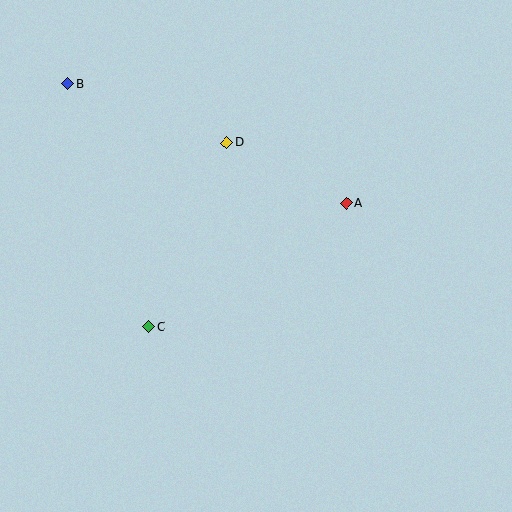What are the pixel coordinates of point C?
Point C is at (149, 326).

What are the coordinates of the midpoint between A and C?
The midpoint between A and C is at (248, 265).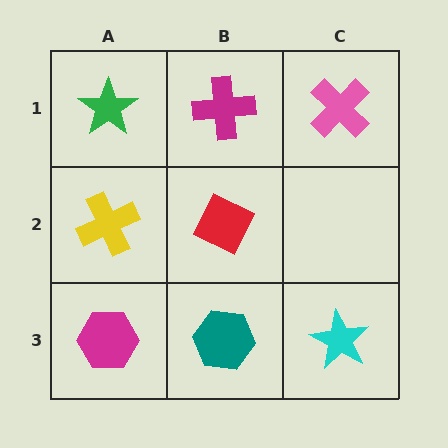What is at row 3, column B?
A teal hexagon.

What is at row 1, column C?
A pink cross.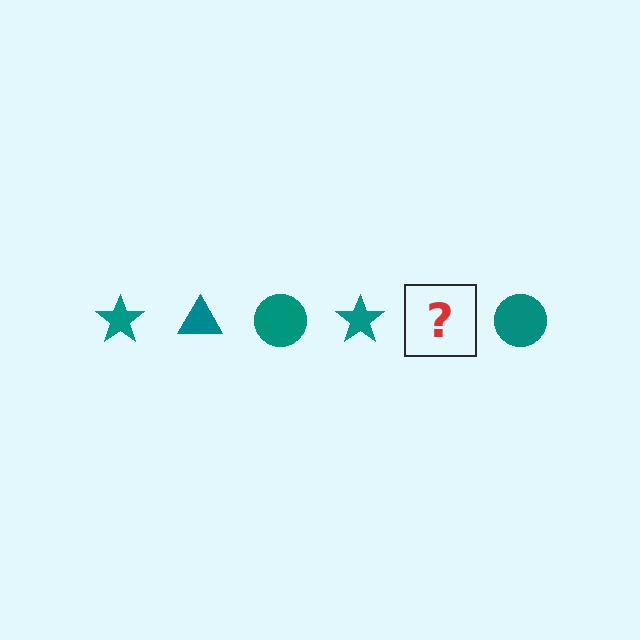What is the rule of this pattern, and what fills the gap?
The rule is that the pattern cycles through star, triangle, circle shapes in teal. The gap should be filled with a teal triangle.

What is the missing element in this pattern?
The missing element is a teal triangle.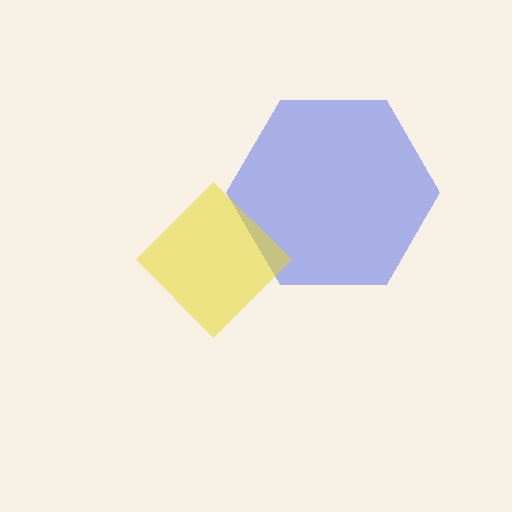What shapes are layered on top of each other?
The layered shapes are: a blue hexagon, a yellow diamond.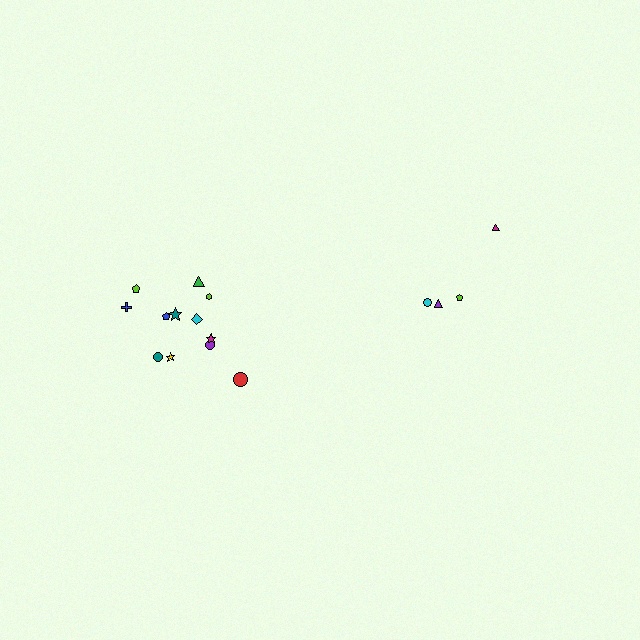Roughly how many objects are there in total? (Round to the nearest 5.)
Roughly 15 objects in total.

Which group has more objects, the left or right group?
The left group.